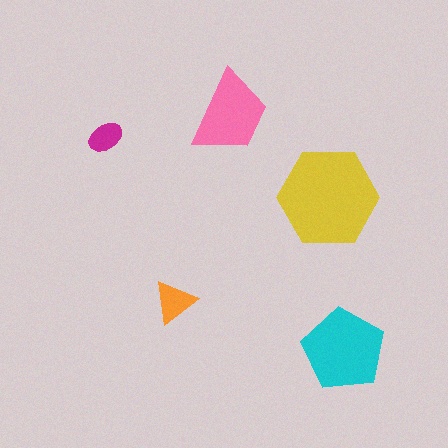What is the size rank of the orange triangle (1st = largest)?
4th.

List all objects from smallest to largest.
The magenta ellipse, the orange triangle, the pink trapezoid, the cyan pentagon, the yellow hexagon.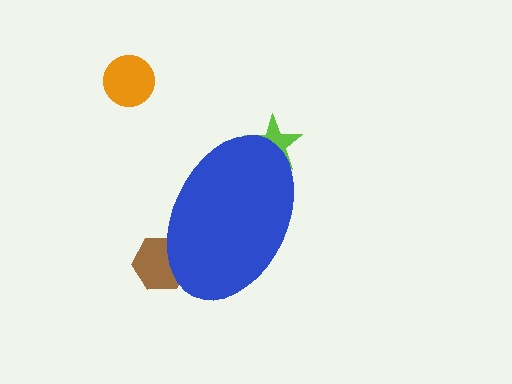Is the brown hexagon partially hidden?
Yes, the brown hexagon is partially hidden behind the blue ellipse.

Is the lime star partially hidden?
Yes, the lime star is partially hidden behind the blue ellipse.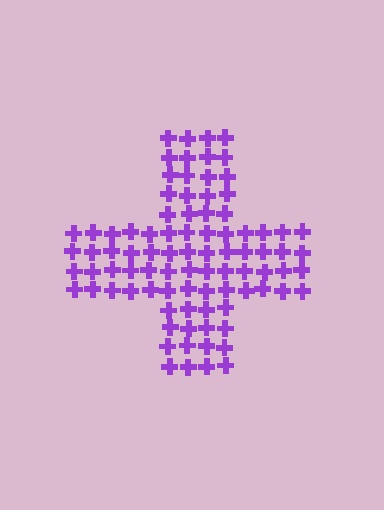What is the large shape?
The large shape is a cross.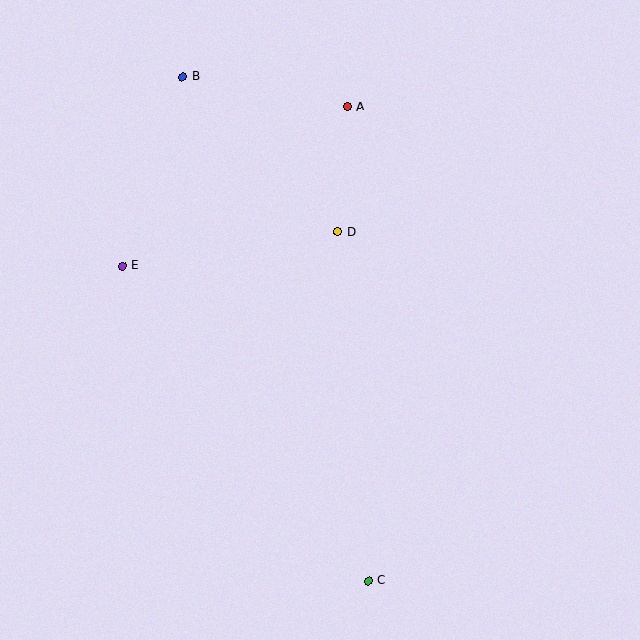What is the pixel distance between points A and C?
The distance between A and C is 475 pixels.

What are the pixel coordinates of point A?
Point A is at (347, 107).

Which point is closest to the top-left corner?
Point B is closest to the top-left corner.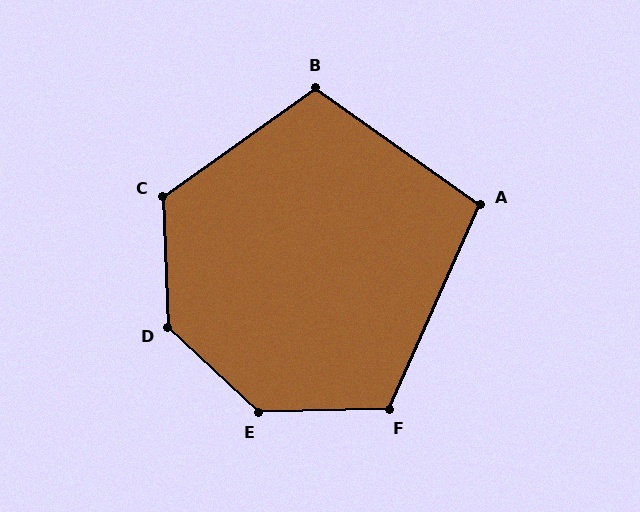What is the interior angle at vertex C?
Approximately 123 degrees (obtuse).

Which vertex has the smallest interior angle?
A, at approximately 102 degrees.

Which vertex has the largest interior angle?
D, at approximately 135 degrees.